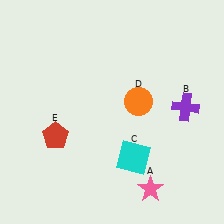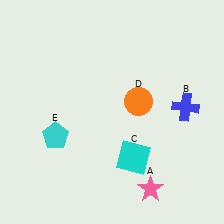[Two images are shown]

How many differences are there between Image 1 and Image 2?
There are 2 differences between the two images.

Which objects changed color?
B changed from purple to blue. E changed from red to cyan.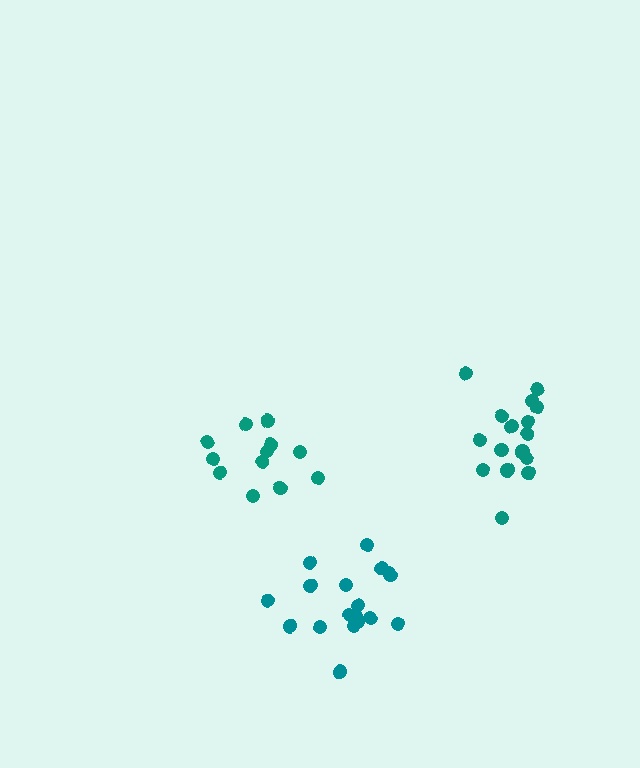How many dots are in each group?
Group 1: 17 dots, Group 2: 18 dots, Group 3: 12 dots (47 total).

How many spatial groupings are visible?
There are 3 spatial groupings.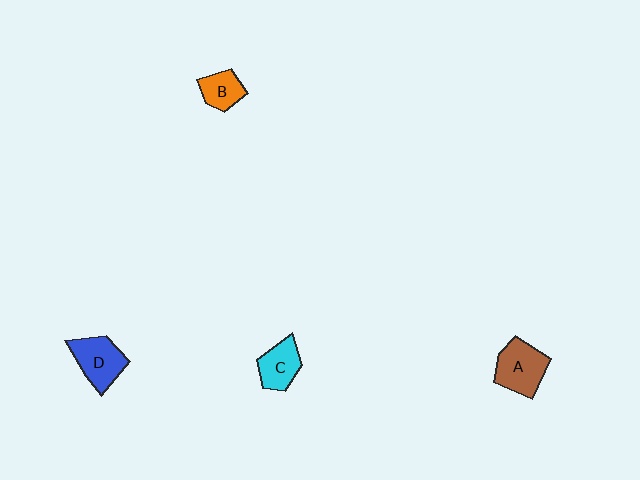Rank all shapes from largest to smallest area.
From largest to smallest: A (brown), D (blue), C (cyan), B (orange).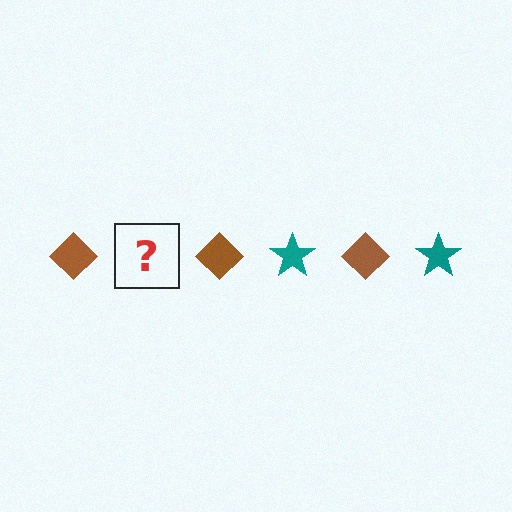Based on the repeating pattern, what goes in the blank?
The blank should be a teal star.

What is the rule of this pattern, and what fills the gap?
The rule is that the pattern alternates between brown diamond and teal star. The gap should be filled with a teal star.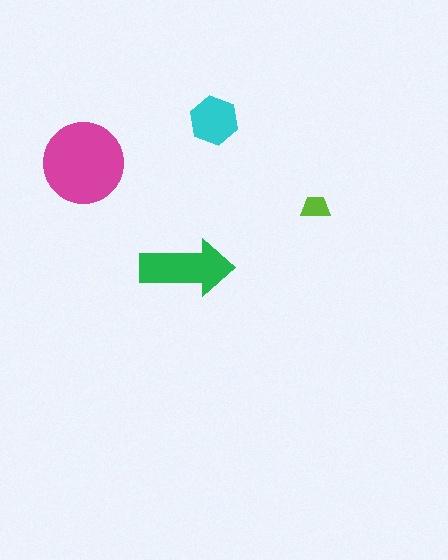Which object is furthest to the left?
The magenta circle is leftmost.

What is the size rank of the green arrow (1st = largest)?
2nd.